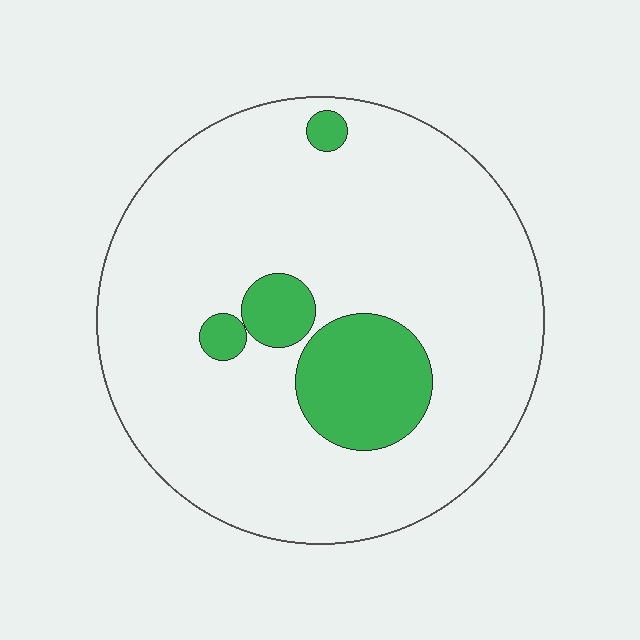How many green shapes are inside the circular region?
4.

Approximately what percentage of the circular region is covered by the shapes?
Approximately 15%.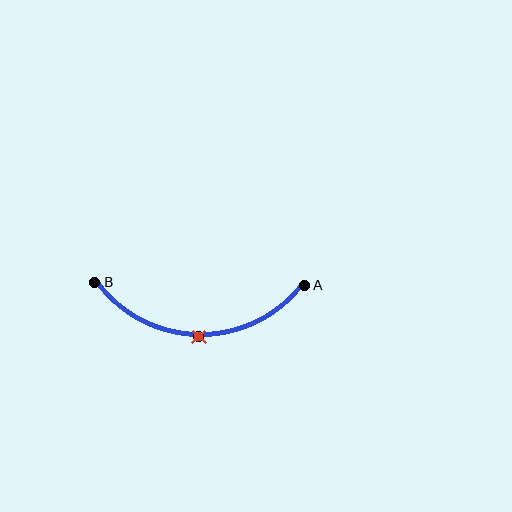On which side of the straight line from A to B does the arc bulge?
The arc bulges below the straight line connecting A and B.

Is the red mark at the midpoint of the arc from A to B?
Yes. The red mark lies on the arc at equal arc-length from both A and B — it is the arc midpoint.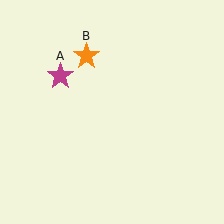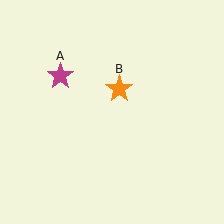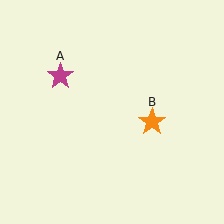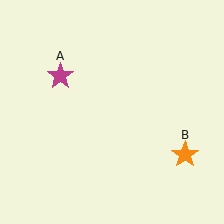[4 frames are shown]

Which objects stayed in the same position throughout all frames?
Magenta star (object A) remained stationary.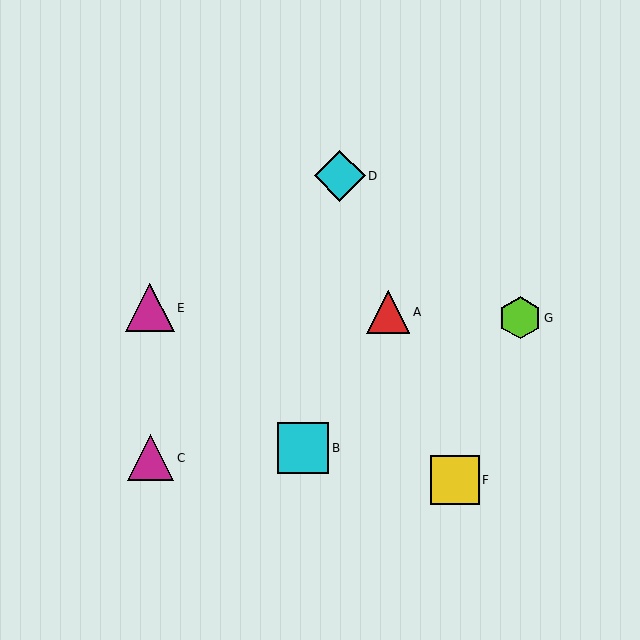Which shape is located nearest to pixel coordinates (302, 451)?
The cyan square (labeled B) at (303, 448) is nearest to that location.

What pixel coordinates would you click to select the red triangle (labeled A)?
Click at (388, 312) to select the red triangle A.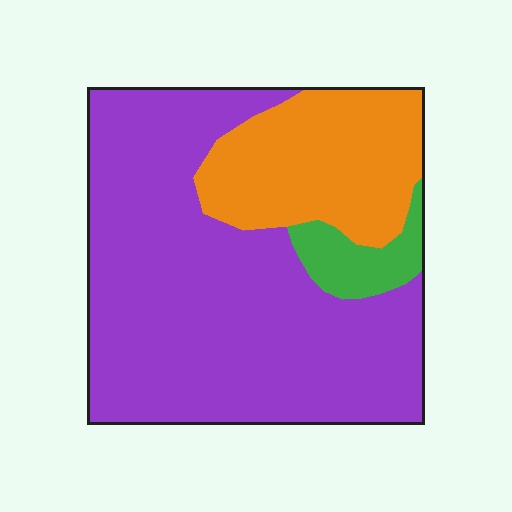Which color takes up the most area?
Purple, at roughly 70%.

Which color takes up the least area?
Green, at roughly 5%.